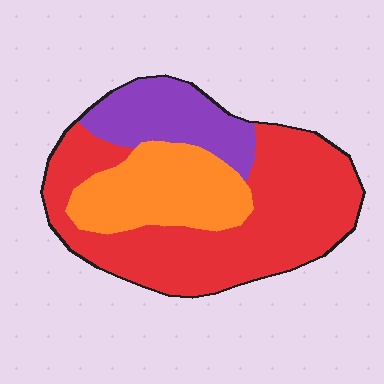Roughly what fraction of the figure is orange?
Orange covers 25% of the figure.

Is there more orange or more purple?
Orange.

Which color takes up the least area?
Purple, at roughly 20%.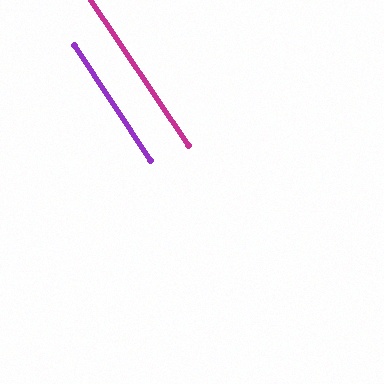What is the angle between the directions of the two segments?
Approximately 0 degrees.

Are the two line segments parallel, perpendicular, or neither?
Parallel — their directions differ by only 0.3°.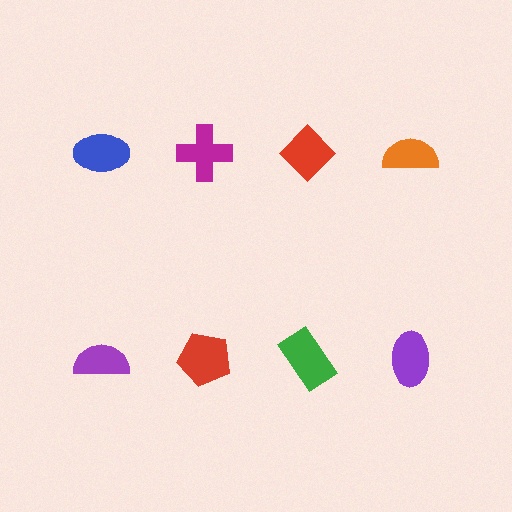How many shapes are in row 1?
4 shapes.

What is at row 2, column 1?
A purple semicircle.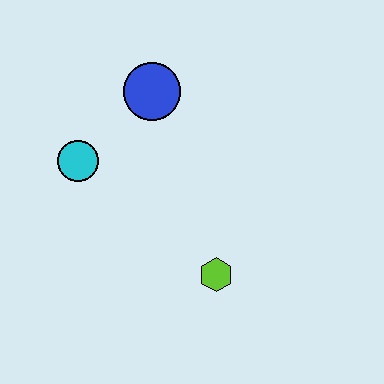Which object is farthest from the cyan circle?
The lime hexagon is farthest from the cyan circle.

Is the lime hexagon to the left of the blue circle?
No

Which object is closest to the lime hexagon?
The cyan circle is closest to the lime hexagon.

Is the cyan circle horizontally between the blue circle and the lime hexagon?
No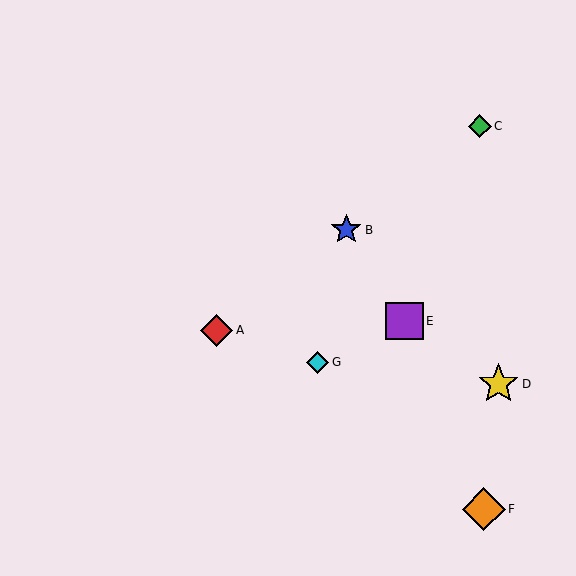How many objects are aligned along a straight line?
3 objects (A, B, C) are aligned along a straight line.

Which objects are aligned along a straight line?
Objects A, B, C are aligned along a straight line.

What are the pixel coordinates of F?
Object F is at (484, 509).